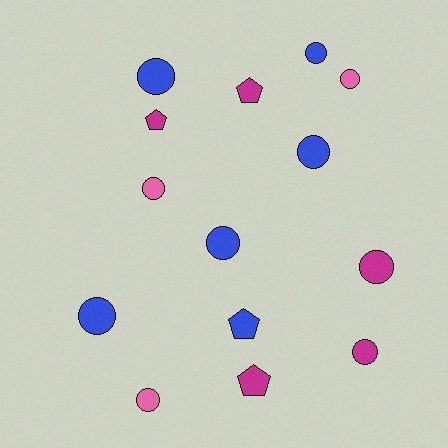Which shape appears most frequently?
Circle, with 10 objects.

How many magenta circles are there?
There are 2 magenta circles.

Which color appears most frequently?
Blue, with 6 objects.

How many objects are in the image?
There are 14 objects.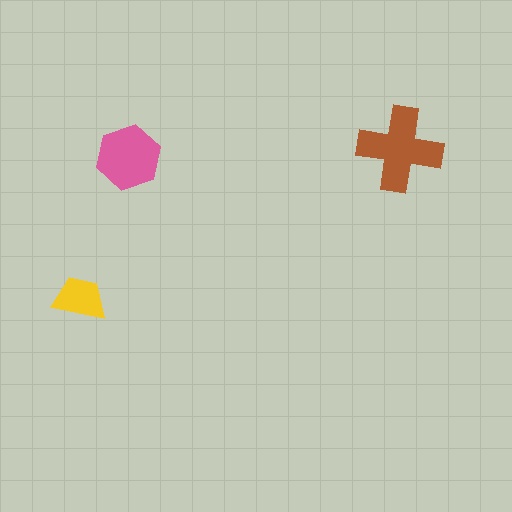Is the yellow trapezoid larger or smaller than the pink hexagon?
Smaller.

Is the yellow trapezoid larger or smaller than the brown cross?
Smaller.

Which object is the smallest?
The yellow trapezoid.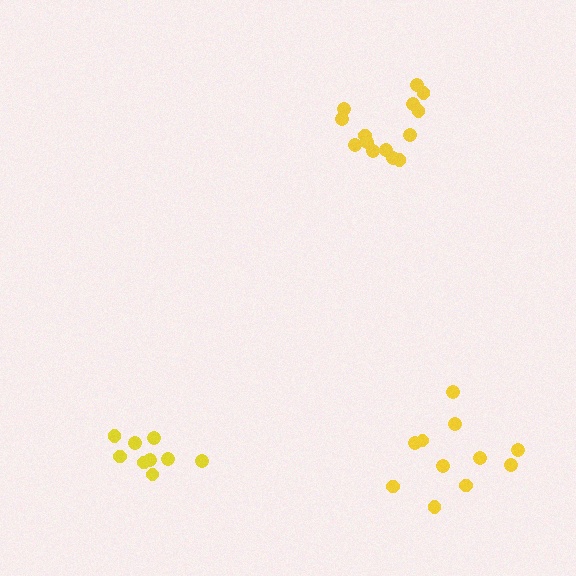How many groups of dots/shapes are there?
There are 3 groups.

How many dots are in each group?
Group 1: 9 dots, Group 2: 11 dots, Group 3: 14 dots (34 total).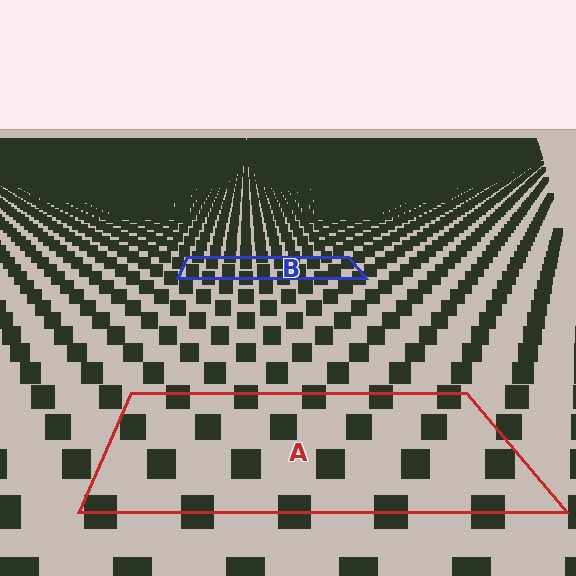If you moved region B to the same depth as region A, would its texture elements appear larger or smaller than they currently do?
They would appear larger. At a closer depth, the same texture elements are projected at a bigger on-screen size.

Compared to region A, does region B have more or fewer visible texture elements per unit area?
Region B has more texture elements per unit area — they are packed more densely because it is farther away.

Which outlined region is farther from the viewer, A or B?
Region B is farther from the viewer — the texture elements inside it appear smaller and more densely packed.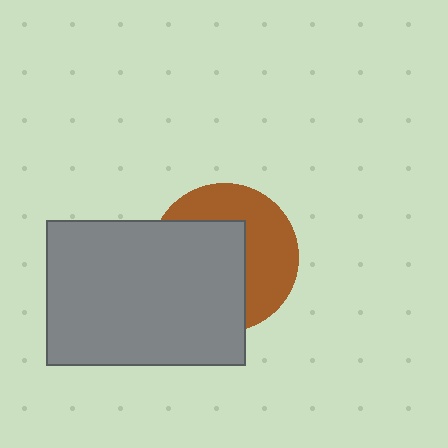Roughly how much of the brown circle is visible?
About half of it is visible (roughly 46%).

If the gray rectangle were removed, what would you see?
You would see the complete brown circle.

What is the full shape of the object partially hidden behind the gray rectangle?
The partially hidden object is a brown circle.